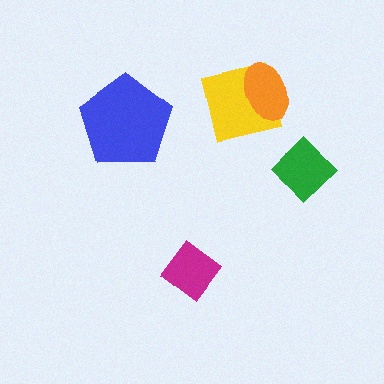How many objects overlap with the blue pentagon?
0 objects overlap with the blue pentagon.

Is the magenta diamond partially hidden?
No, no other shape covers it.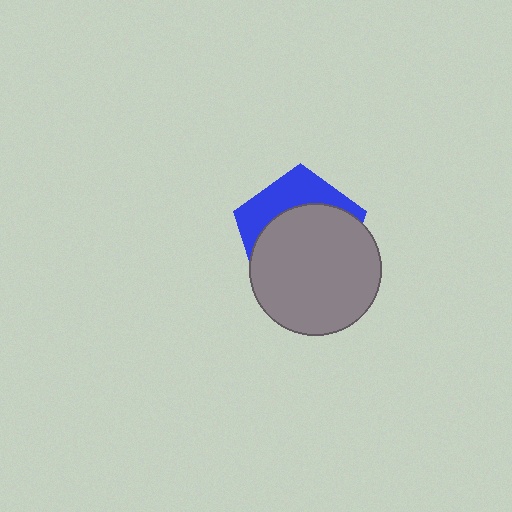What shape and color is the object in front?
The object in front is a gray circle.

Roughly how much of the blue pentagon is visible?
A small part of it is visible (roughly 34%).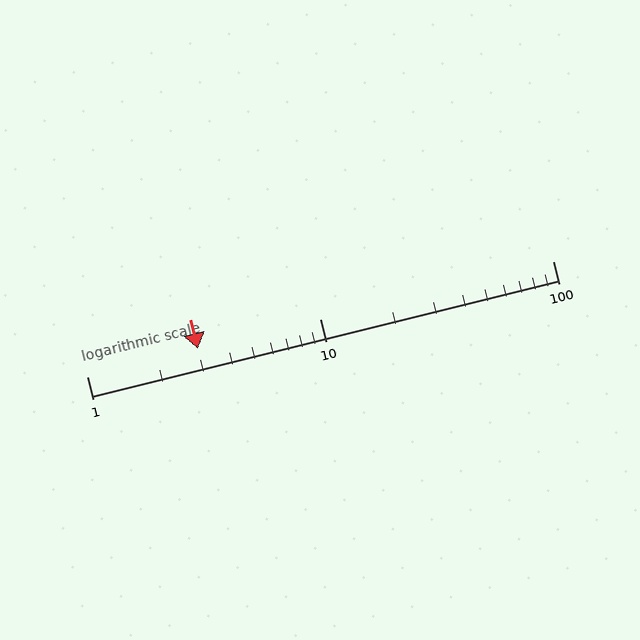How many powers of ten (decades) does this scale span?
The scale spans 2 decades, from 1 to 100.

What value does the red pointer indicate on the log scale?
The pointer indicates approximately 3.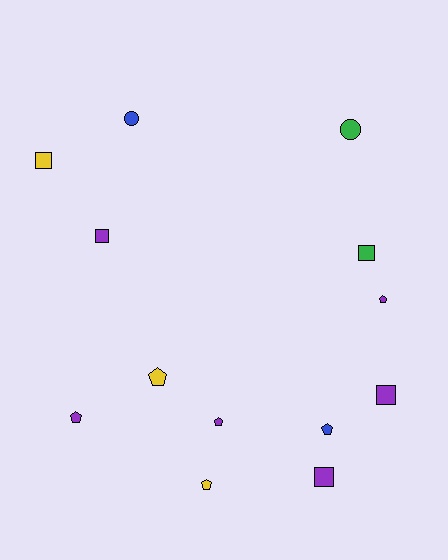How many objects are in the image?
There are 13 objects.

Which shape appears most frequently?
Pentagon, with 6 objects.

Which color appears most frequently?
Purple, with 6 objects.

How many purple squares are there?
There are 3 purple squares.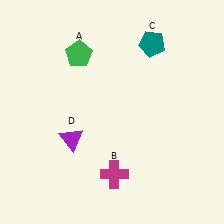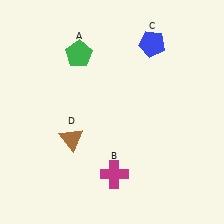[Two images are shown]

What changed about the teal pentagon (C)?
In Image 1, C is teal. In Image 2, it changed to blue.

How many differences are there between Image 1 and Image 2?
There are 2 differences between the two images.